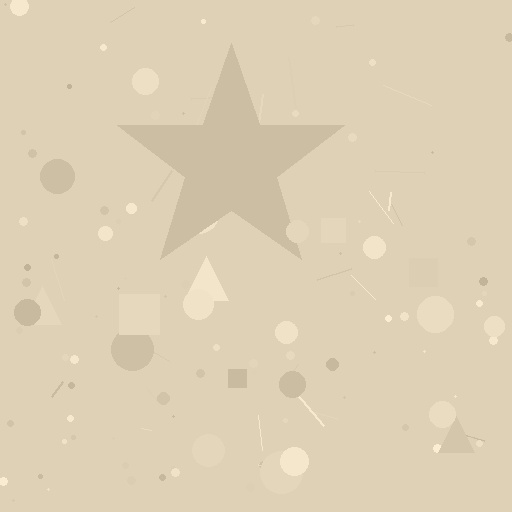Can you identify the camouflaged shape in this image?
The camouflaged shape is a star.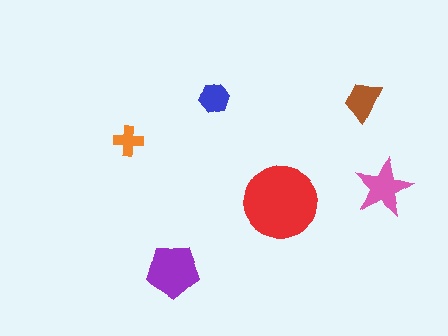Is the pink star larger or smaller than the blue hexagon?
Larger.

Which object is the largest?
The red circle.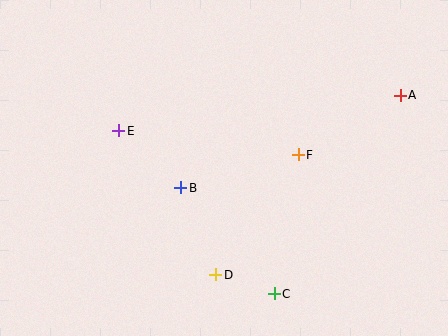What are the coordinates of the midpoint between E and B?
The midpoint between E and B is at (150, 159).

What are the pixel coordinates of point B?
Point B is at (181, 188).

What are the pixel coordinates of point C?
Point C is at (274, 294).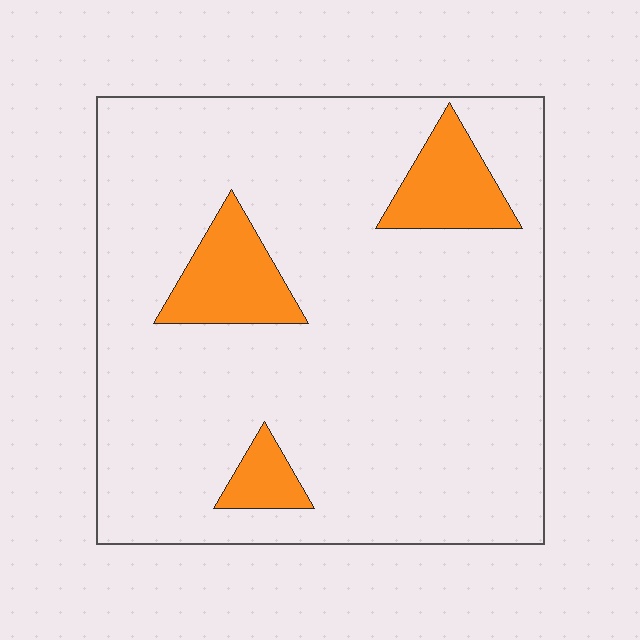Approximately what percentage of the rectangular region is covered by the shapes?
Approximately 10%.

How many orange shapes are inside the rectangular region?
3.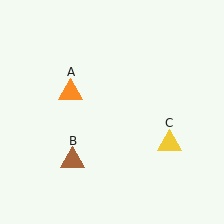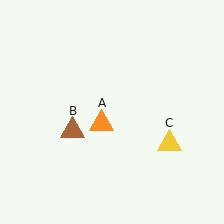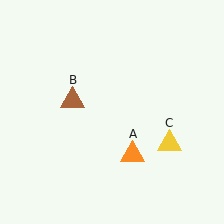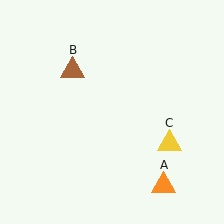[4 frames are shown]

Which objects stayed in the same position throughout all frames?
Yellow triangle (object C) remained stationary.